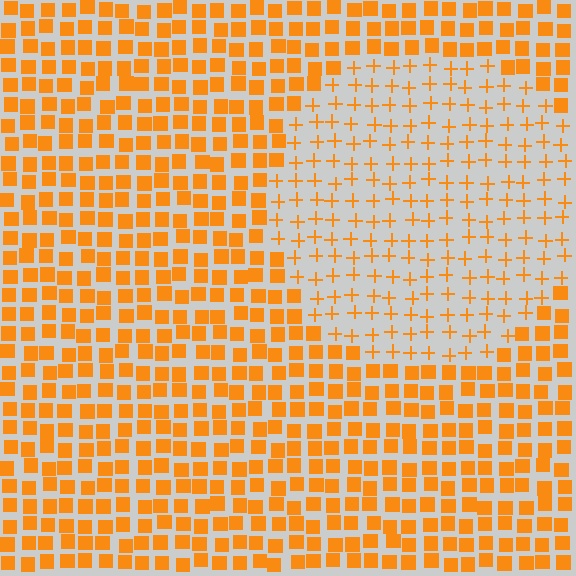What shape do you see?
I see a circle.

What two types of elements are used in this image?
The image uses plus signs inside the circle region and squares outside it.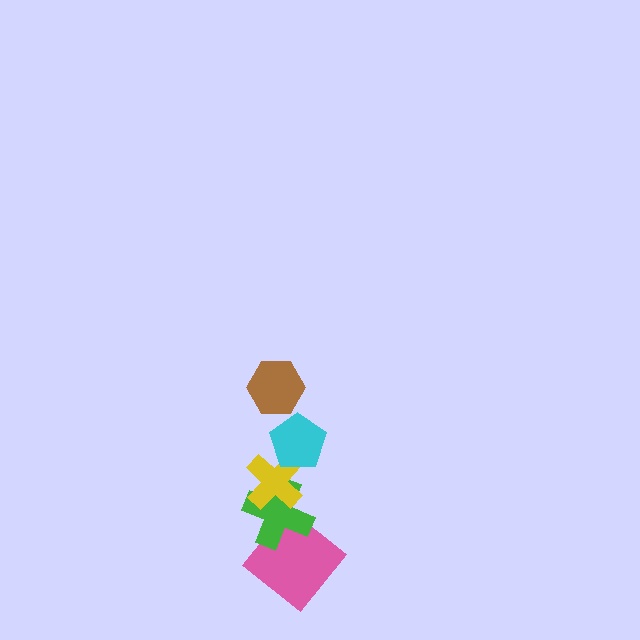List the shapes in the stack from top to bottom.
From top to bottom: the brown hexagon, the cyan pentagon, the yellow cross, the green cross, the pink diamond.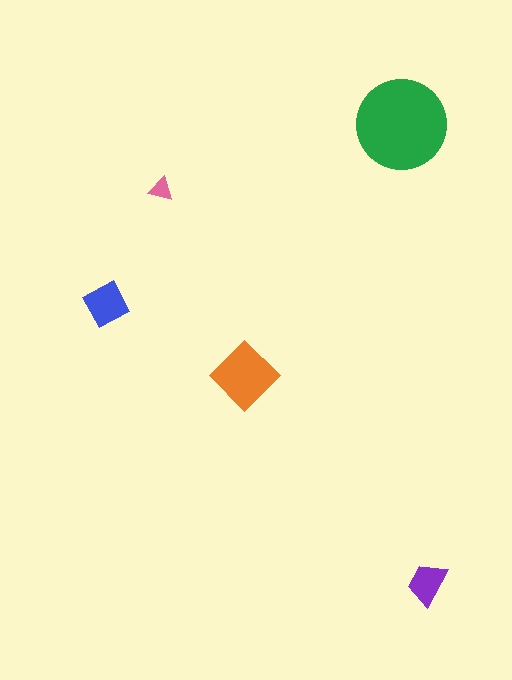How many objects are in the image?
There are 5 objects in the image.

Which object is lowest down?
The purple trapezoid is bottommost.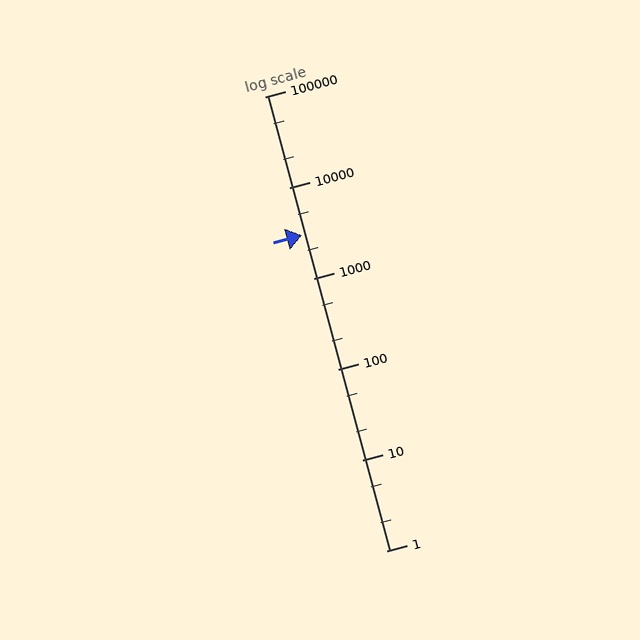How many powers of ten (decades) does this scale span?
The scale spans 5 decades, from 1 to 100000.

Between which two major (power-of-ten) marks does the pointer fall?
The pointer is between 1000 and 10000.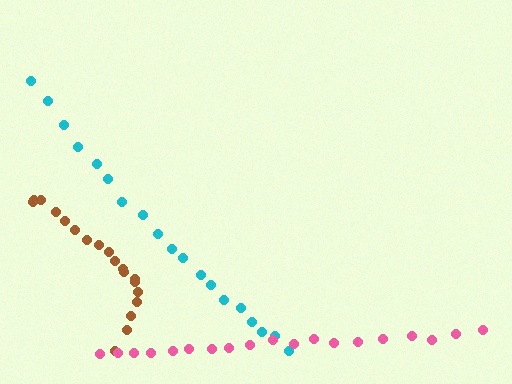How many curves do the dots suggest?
There are 3 distinct paths.